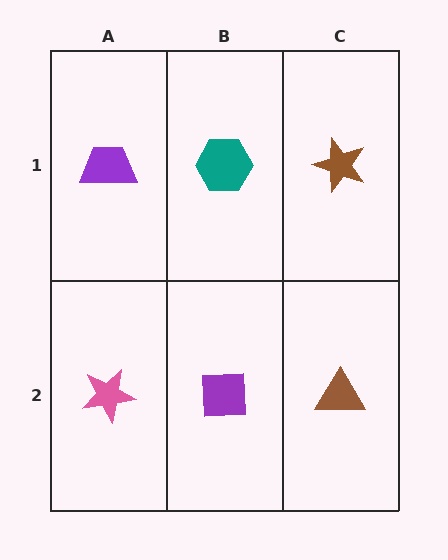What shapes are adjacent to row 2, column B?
A teal hexagon (row 1, column B), a pink star (row 2, column A), a brown triangle (row 2, column C).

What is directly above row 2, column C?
A brown star.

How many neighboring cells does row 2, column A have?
2.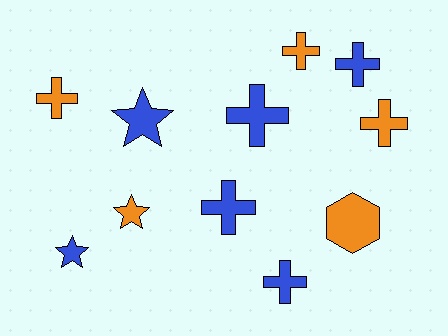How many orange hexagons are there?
There is 1 orange hexagon.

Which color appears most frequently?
Blue, with 6 objects.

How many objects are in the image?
There are 11 objects.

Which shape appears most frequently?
Cross, with 7 objects.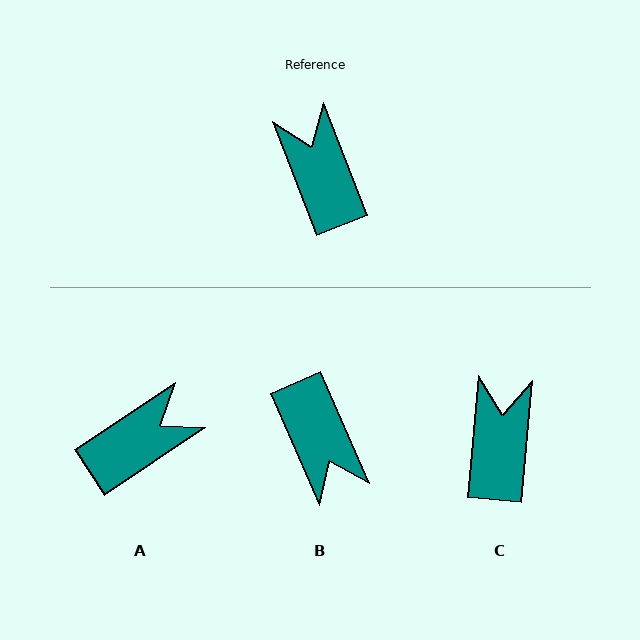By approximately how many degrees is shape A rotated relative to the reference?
Approximately 77 degrees clockwise.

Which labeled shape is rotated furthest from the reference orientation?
B, about 177 degrees away.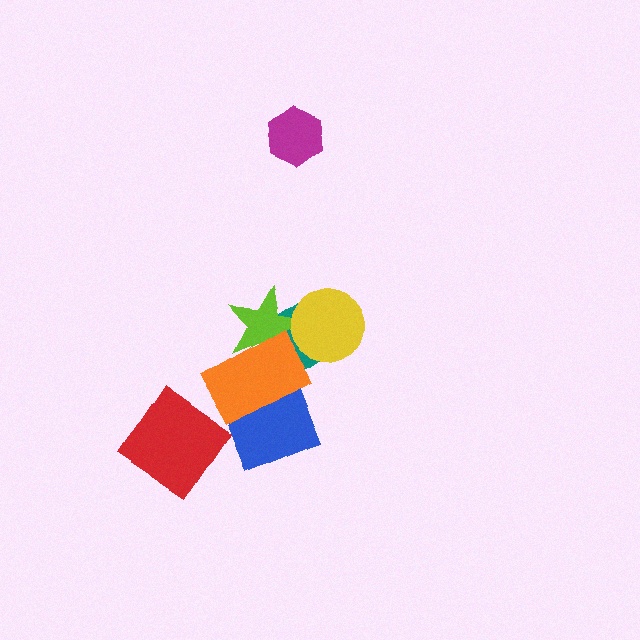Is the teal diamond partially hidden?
Yes, it is partially covered by another shape.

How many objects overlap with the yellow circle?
2 objects overlap with the yellow circle.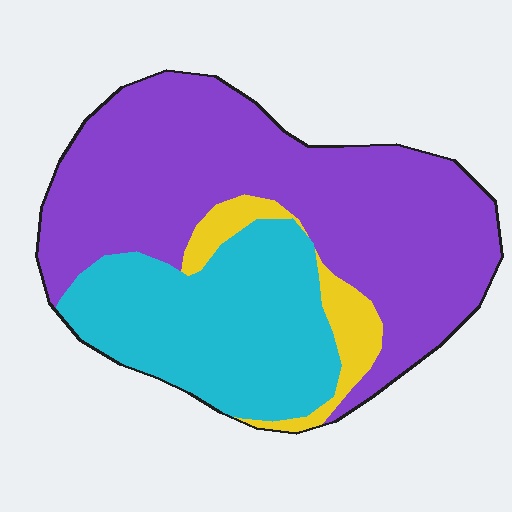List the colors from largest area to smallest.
From largest to smallest: purple, cyan, yellow.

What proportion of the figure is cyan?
Cyan takes up about one third (1/3) of the figure.